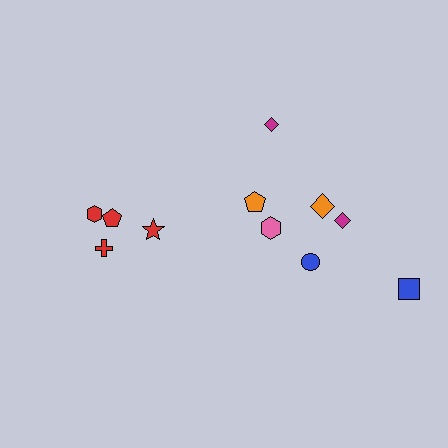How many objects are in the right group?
There are 7 objects.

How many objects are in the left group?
There are 4 objects.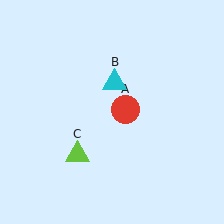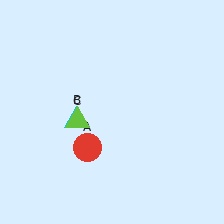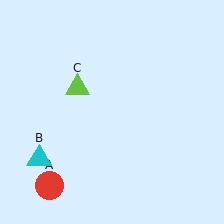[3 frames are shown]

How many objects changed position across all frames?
3 objects changed position: red circle (object A), cyan triangle (object B), lime triangle (object C).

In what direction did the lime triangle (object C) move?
The lime triangle (object C) moved up.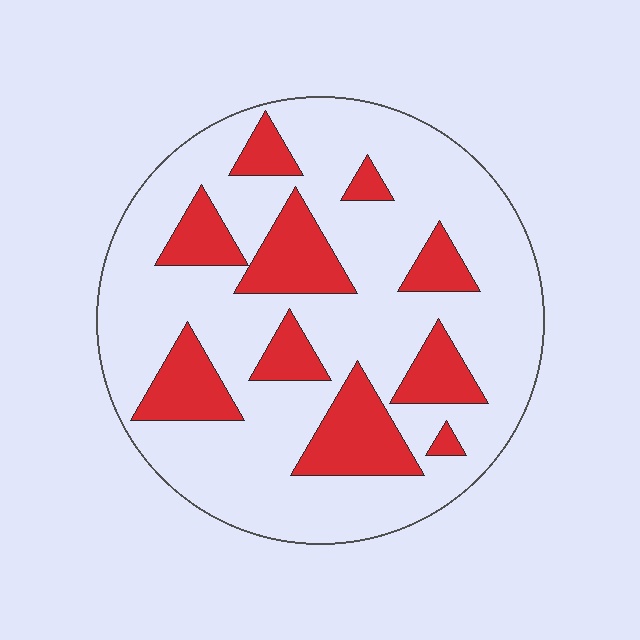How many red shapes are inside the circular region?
10.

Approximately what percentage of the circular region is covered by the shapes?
Approximately 25%.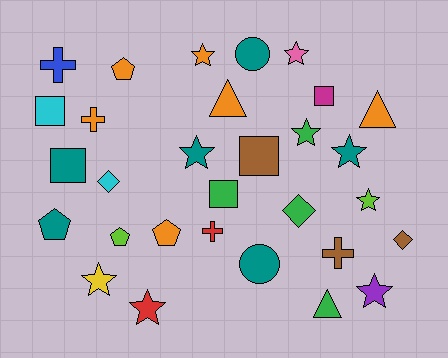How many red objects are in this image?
There are 2 red objects.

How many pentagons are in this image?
There are 4 pentagons.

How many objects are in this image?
There are 30 objects.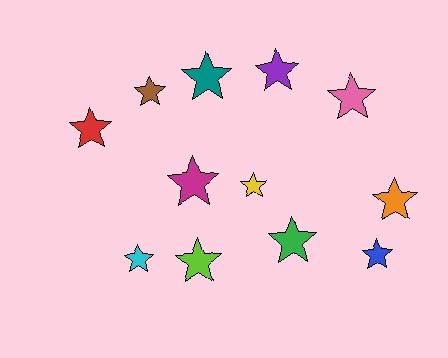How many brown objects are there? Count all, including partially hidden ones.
There is 1 brown object.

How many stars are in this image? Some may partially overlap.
There are 12 stars.